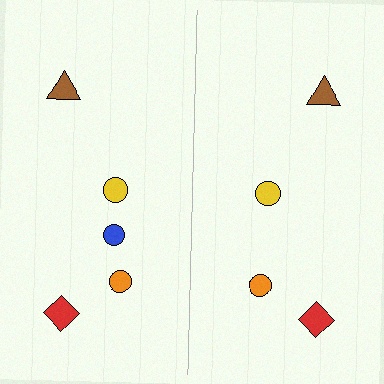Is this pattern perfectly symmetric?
No, the pattern is not perfectly symmetric. A blue circle is missing from the right side.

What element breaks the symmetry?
A blue circle is missing from the right side.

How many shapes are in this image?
There are 9 shapes in this image.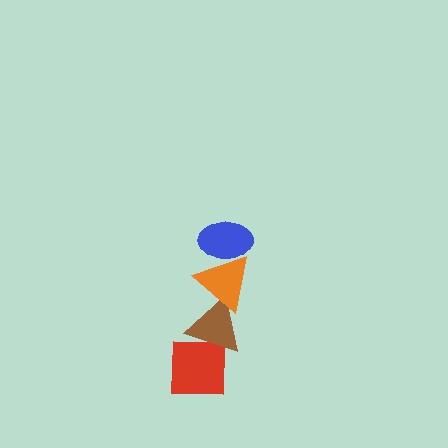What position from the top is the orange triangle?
The orange triangle is 2nd from the top.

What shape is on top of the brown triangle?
The orange triangle is on top of the brown triangle.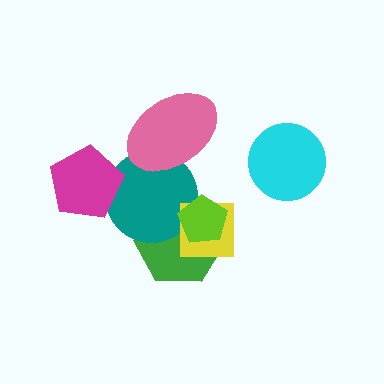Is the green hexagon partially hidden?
Yes, it is partially covered by another shape.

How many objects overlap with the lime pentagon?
3 objects overlap with the lime pentagon.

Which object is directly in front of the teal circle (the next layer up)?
The yellow square is directly in front of the teal circle.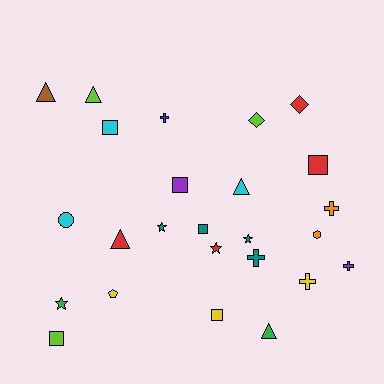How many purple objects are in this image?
There are 2 purple objects.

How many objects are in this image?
There are 25 objects.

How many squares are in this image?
There are 6 squares.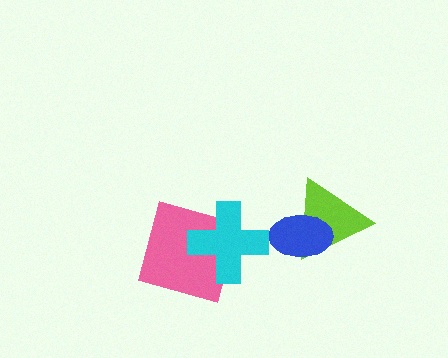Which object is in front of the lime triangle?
The blue ellipse is in front of the lime triangle.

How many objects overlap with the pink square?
1 object overlaps with the pink square.